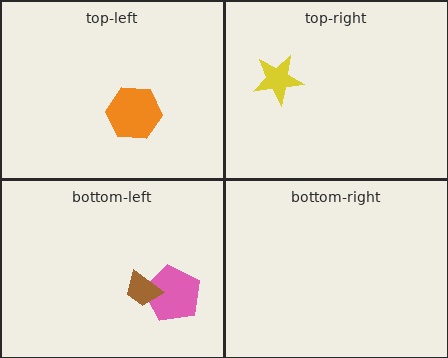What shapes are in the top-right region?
The yellow star.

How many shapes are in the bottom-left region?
2.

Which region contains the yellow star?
The top-right region.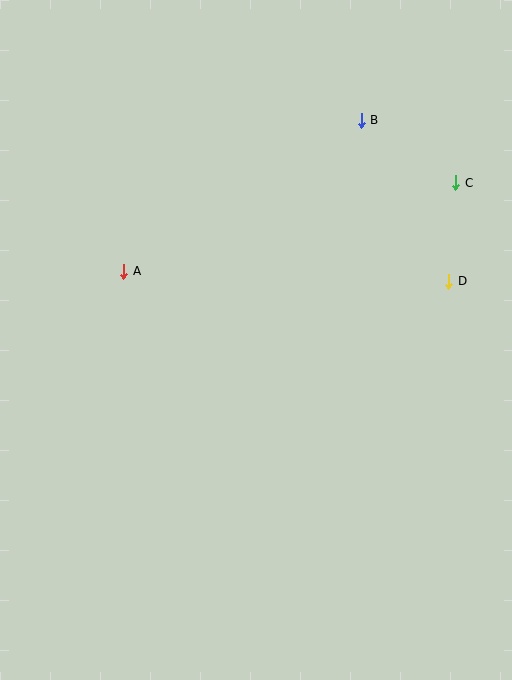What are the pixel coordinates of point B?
Point B is at (361, 120).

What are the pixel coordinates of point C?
Point C is at (456, 183).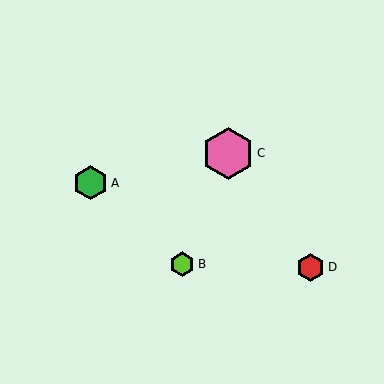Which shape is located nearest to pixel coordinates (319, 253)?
The red hexagon (labeled D) at (310, 267) is nearest to that location.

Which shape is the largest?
The pink hexagon (labeled C) is the largest.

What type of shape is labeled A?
Shape A is a green hexagon.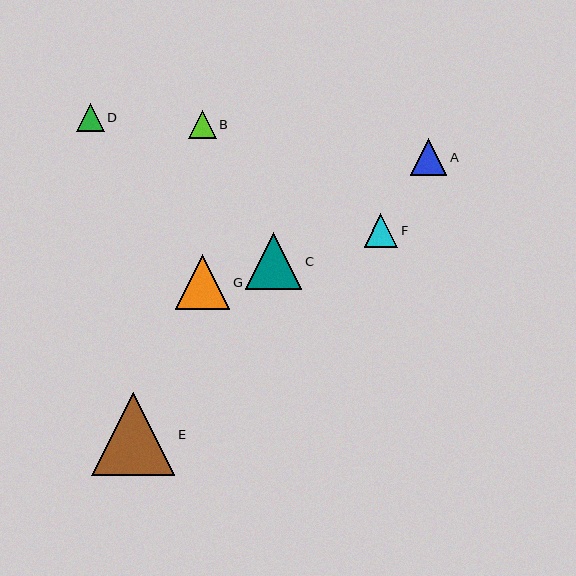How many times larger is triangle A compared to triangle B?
Triangle A is approximately 1.3 times the size of triangle B.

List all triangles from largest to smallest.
From largest to smallest: E, C, G, A, F, D, B.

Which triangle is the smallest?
Triangle B is the smallest with a size of approximately 28 pixels.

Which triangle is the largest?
Triangle E is the largest with a size of approximately 83 pixels.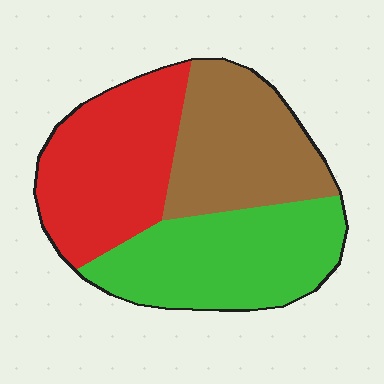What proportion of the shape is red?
Red covers roughly 35% of the shape.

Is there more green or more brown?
Green.